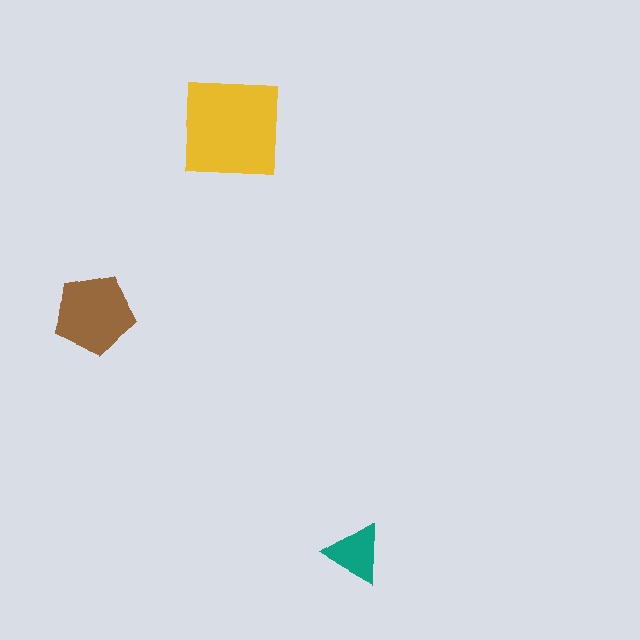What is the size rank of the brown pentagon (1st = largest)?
2nd.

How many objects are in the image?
There are 3 objects in the image.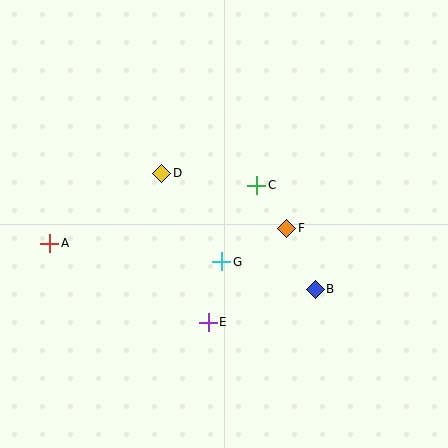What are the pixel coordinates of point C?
Point C is at (257, 185).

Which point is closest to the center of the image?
Point G at (222, 262) is closest to the center.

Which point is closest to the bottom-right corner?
Point B is closest to the bottom-right corner.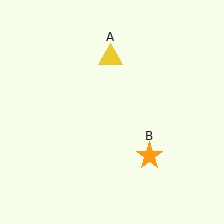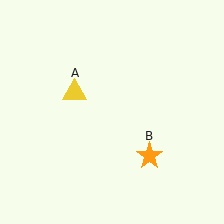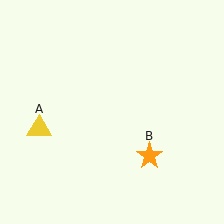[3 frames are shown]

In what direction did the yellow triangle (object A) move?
The yellow triangle (object A) moved down and to the left.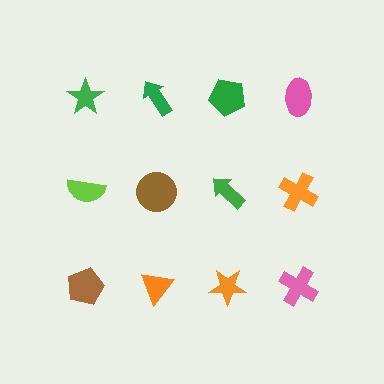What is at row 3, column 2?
An orange triangle.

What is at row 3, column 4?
A pink cross.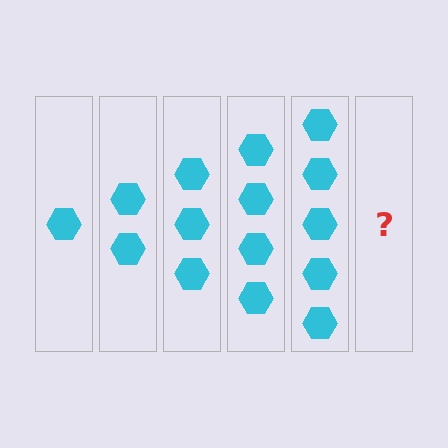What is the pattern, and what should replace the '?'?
The pattern is that each step adds one more hexagon. The '?' should be 6 hexagons.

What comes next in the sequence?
The next element should be 6 hexagons.